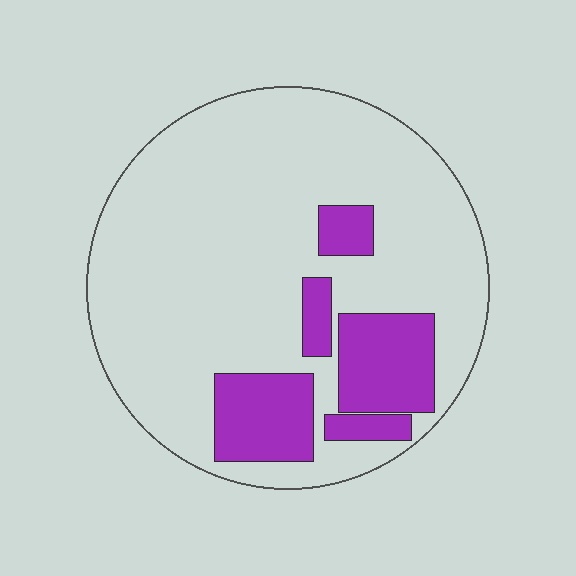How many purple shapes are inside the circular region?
5.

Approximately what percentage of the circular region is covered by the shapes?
Approximately 20%.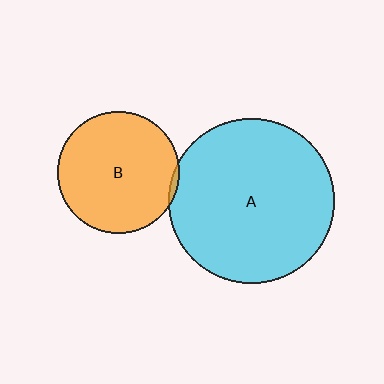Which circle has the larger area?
Circle A (cyan).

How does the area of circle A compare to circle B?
Approximately 1.8 times.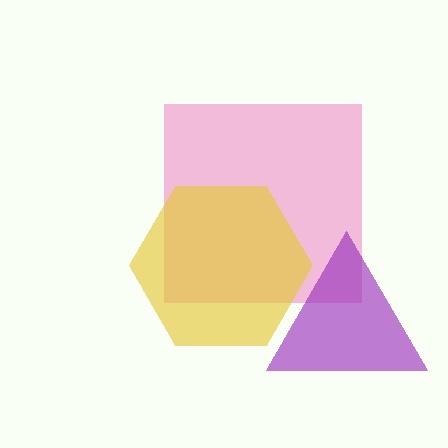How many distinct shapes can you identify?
There are 3 distinct shapes: a pink square, a purple triangle, a yellow hexagon.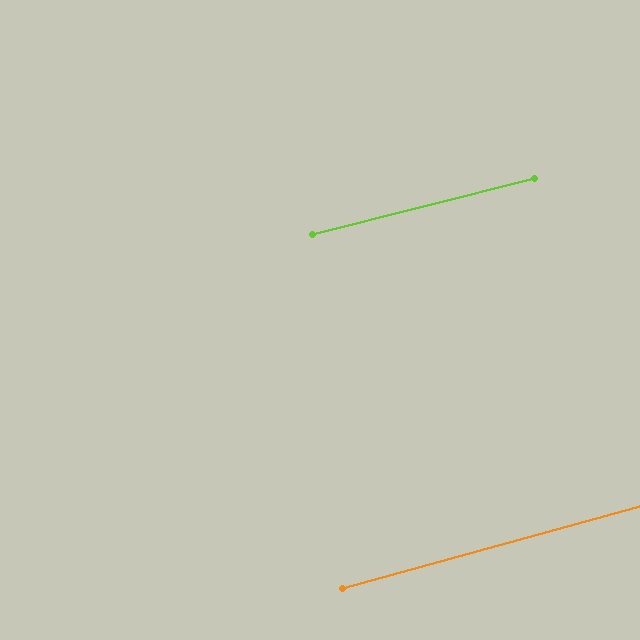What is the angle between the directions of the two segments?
Approximately 1 degree.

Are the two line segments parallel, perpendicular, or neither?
Parallel — their directions differ by only 1.3°.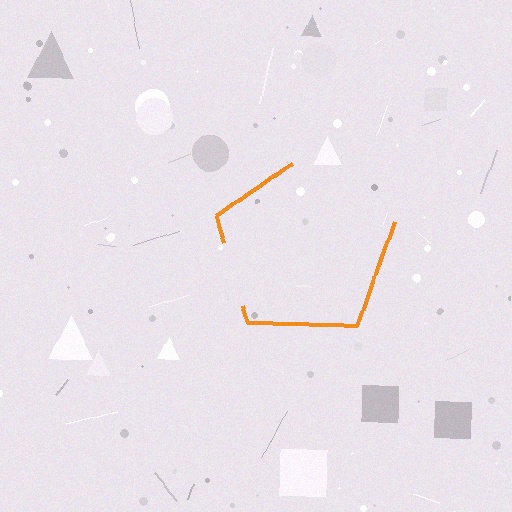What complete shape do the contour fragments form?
The contour fragments form a pentagon.